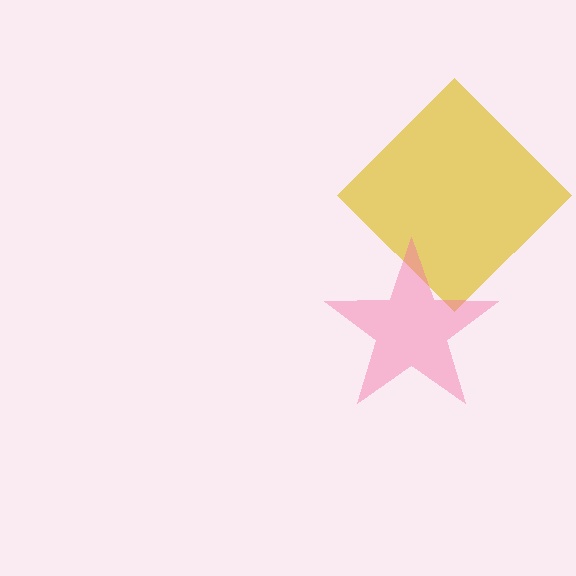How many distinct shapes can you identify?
There are 2 distinct shapes: a yellow diamond, a pink star.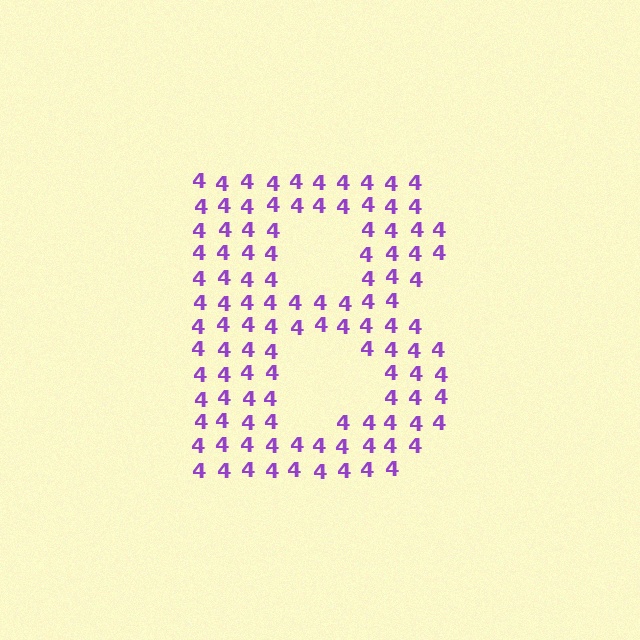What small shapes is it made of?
It is made of small digit 4's.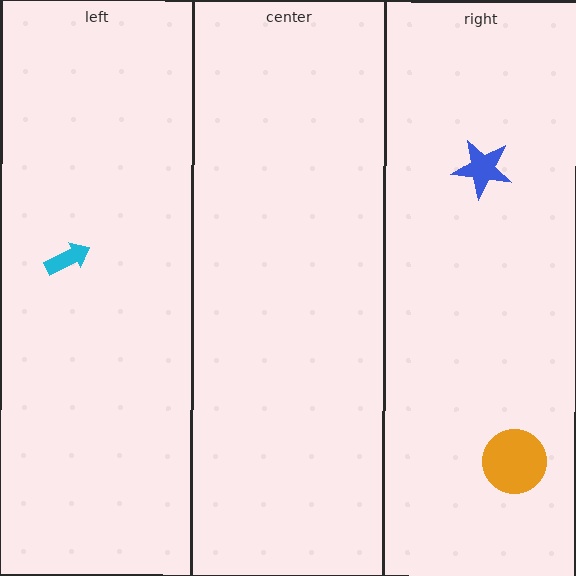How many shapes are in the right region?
2.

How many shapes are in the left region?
1.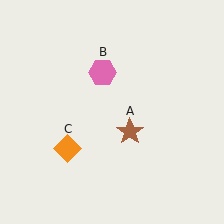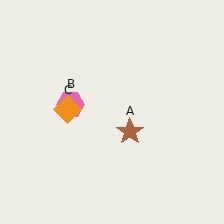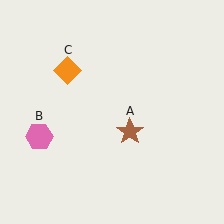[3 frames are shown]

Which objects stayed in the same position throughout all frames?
Brown star (object A) remained stationary.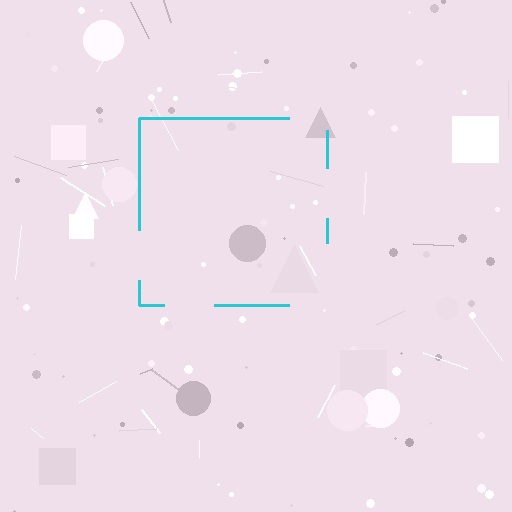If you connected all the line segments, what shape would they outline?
They would outline a square.